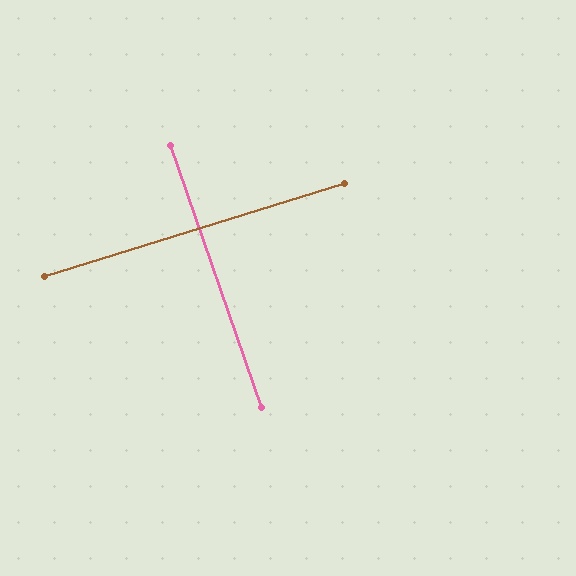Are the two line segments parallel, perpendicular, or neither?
Perpendicular — they meet at approximately 88°.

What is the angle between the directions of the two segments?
Approximately 88 degrees.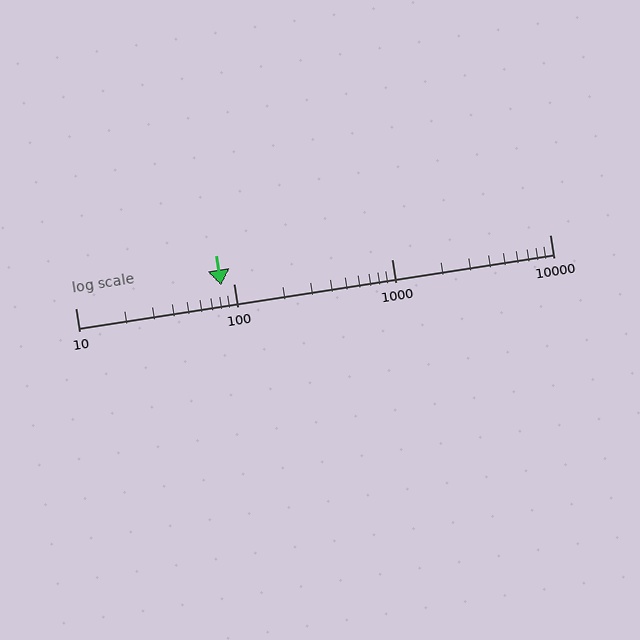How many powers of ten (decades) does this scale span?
The scale spans 3 decades, from 10 to 10000.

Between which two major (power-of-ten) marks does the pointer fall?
The pointer is between 10 and 100.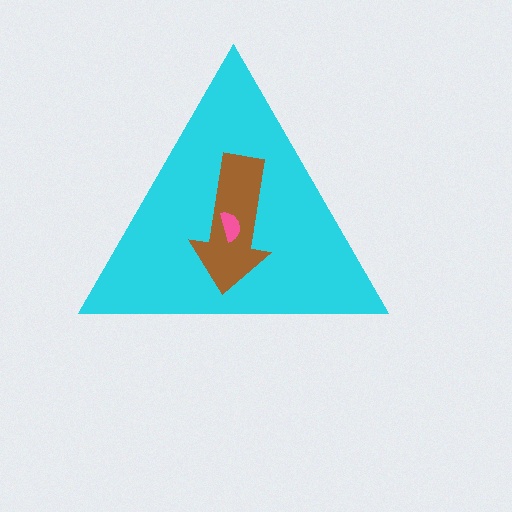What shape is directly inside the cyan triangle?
The brown arrow.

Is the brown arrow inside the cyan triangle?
Yes.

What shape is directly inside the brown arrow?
The pink semicircle.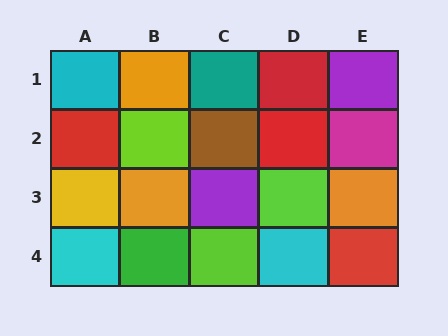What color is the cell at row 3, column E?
Orange.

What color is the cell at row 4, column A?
Cyan.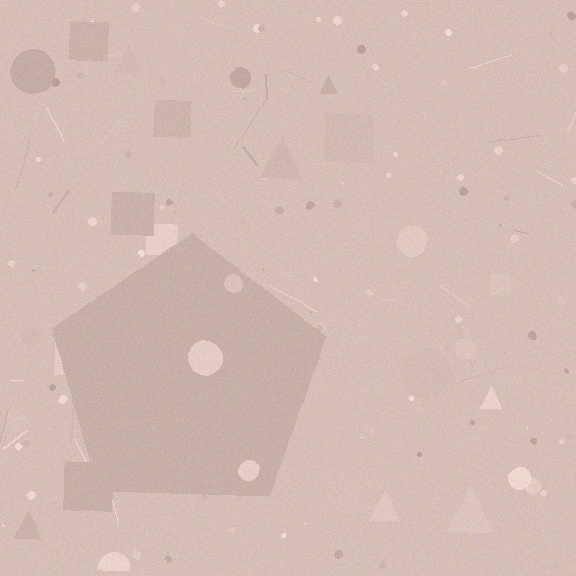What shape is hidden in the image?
A pentagon is hidden in the image.